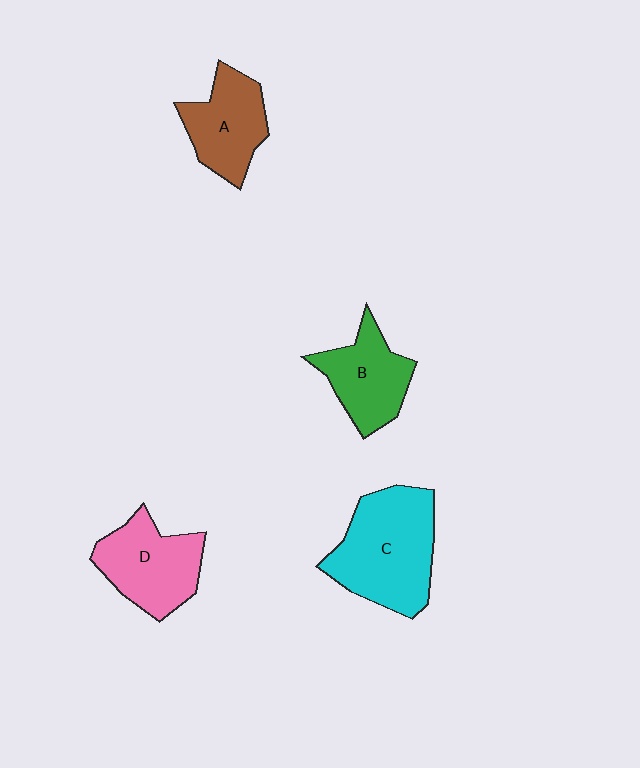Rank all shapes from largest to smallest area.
From largest to smallest: C (cyan), D (pink), B (green), A (brown).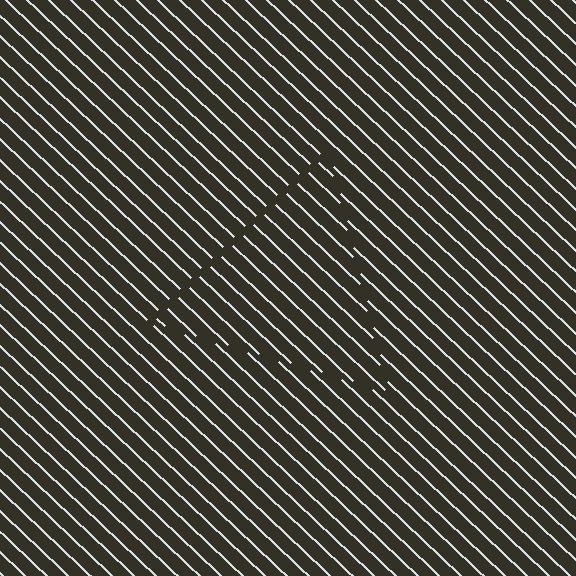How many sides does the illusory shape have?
3 sides — the line-ends trace a triangle.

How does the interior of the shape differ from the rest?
The interior of the shape contains the same grating, shifted by half a period — the contour is defined by the phase discontinuity where line-ends from the inner and outer gratings abut.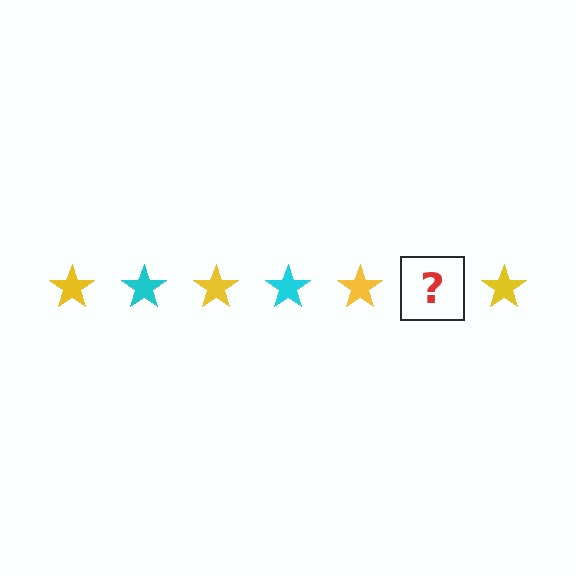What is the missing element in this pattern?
The missing element is a cyan star.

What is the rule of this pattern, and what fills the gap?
The rule is that the pattern cycles through yellow, cyan stars. The gap should be filled with a cyan star.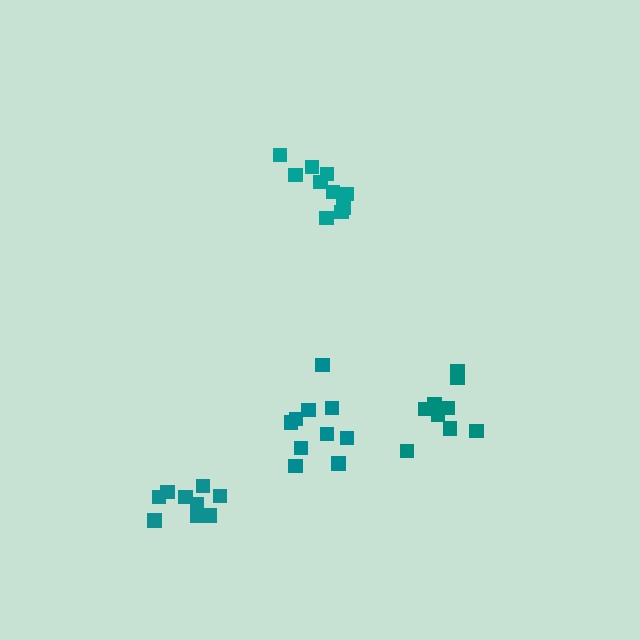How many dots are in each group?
Group 1: 11 dots, Group 2: 9 dots, Group 3: 9 dots, Group 4: 10 dots (39 total).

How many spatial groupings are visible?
There are 4 spatial groupings.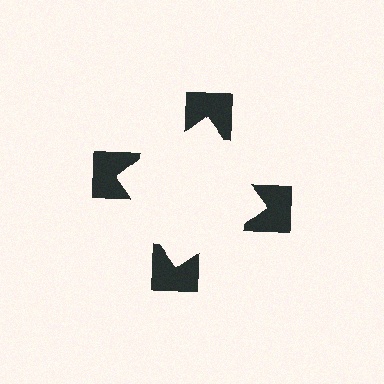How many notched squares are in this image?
There are 4 — one at each vertex of the illusory square.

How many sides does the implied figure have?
4 sides.